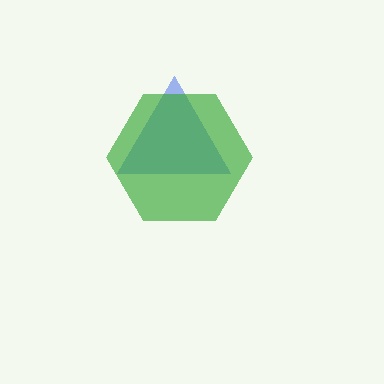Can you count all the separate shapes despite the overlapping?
Yes, there are 2 separate shapes.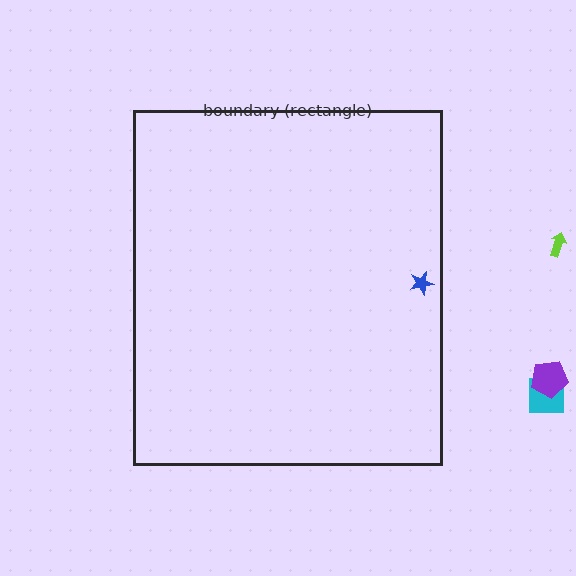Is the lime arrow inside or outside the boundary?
Outside.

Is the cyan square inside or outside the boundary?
Outside.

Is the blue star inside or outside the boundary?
Inside.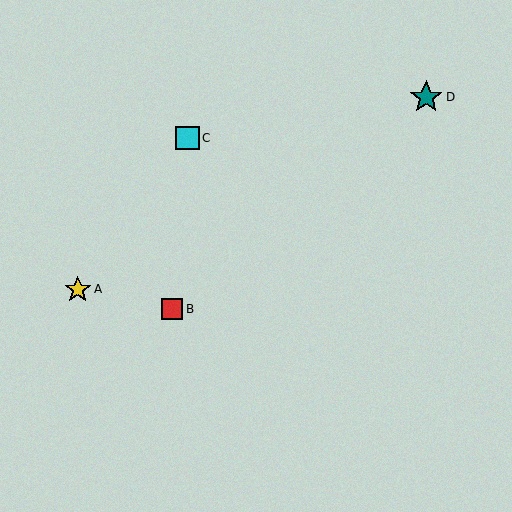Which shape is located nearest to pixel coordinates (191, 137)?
The cyan square (labeled C) at (188, 138) is nearest to that location.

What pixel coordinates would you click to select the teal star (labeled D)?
Click at (426, 97) to select the teal star D.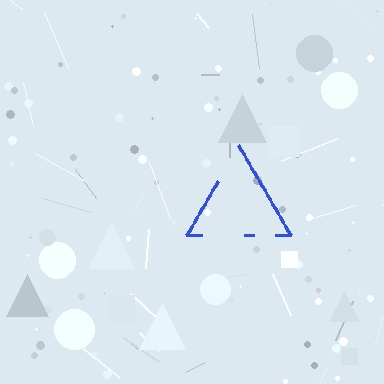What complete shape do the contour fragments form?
The contour fragments form a triangle.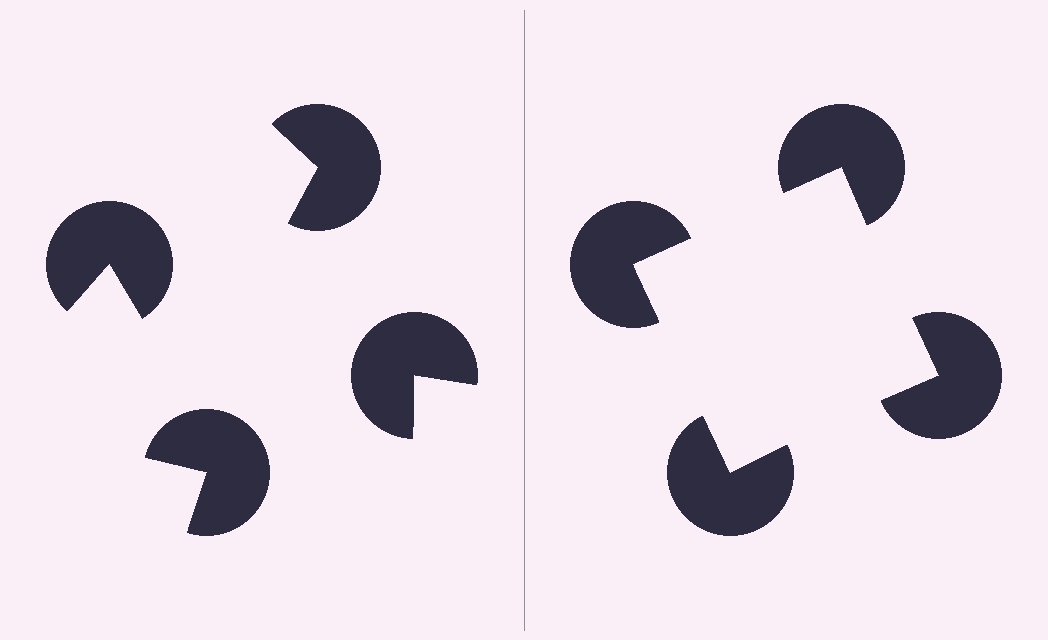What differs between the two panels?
The pac-man discs are positioned identically on both sides; only the wedge orientations differ. On the right they align to a square; on the left they are misaligned.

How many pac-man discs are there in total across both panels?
8 — 4 on each side.